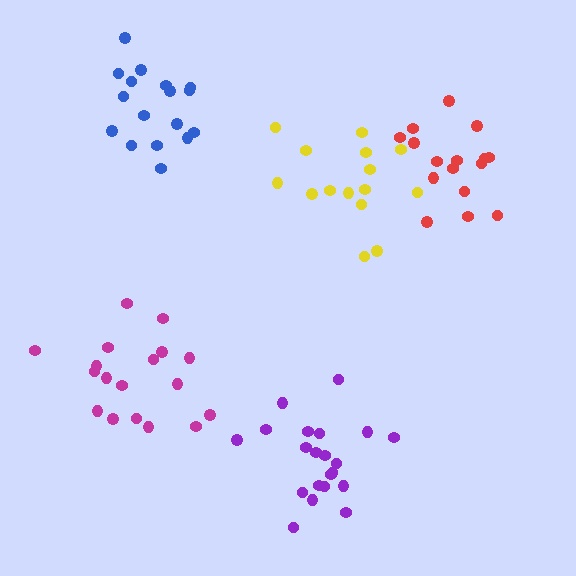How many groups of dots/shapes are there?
There are 5 groups.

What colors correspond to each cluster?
The clusters are colored: yellow, purple, blue, red, magenta.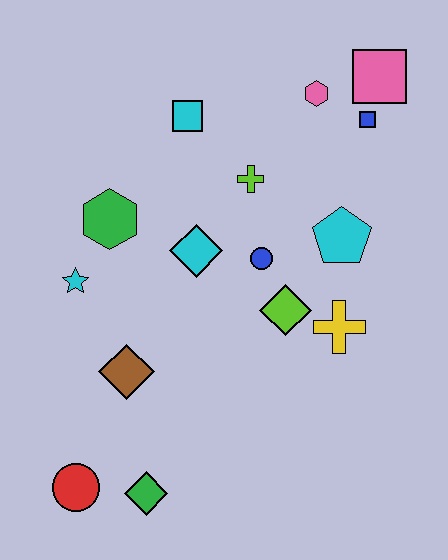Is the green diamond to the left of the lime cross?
Yes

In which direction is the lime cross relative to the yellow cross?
The lime cross is above the yellow cross.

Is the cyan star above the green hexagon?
No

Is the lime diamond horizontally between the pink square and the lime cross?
Yes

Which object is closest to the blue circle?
The lime diamond is closest to the blue circle.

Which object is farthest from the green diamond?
The pink square is farthest from the green diamond.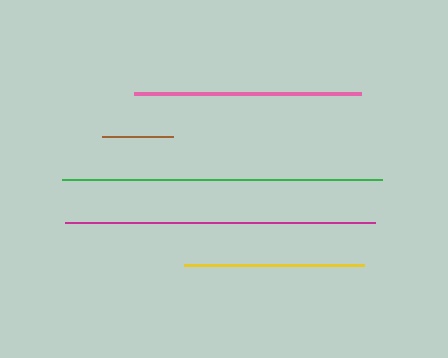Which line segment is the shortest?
The brown line is the shortest at approximately 70 pixels.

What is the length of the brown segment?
The brown segment is approximately 70 pixels long.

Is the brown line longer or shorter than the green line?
The green line is longer than the brown line.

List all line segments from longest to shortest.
From longest to shortest: green, magenta, pink, yellow, brown.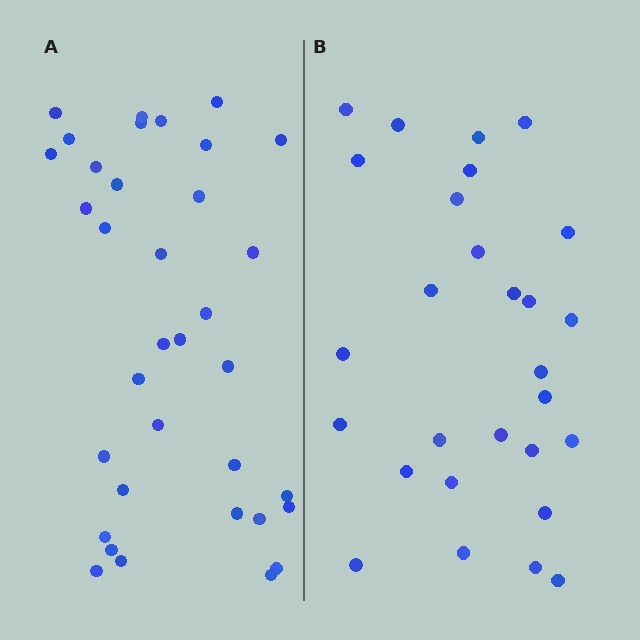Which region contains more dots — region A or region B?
Region A (the left region) has more dots.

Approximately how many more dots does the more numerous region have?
Region A has roughly 8 or so more dots than region B.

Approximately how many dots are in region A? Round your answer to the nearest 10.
About 40 dots. (The exact count is 35, which rounds to 40.)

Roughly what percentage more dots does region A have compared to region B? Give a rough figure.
About 25% more.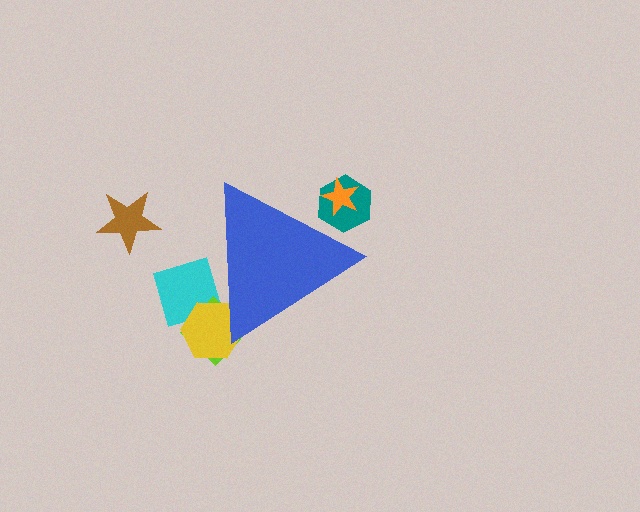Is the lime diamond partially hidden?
Yes, the lime diamond is partially hidden behind the blue triangle.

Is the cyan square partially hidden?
Yes, the cyan square is partially hidden behind the blue triangle.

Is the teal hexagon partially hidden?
Yes, the teal hexagon is partially hidden behind the blue triangle.